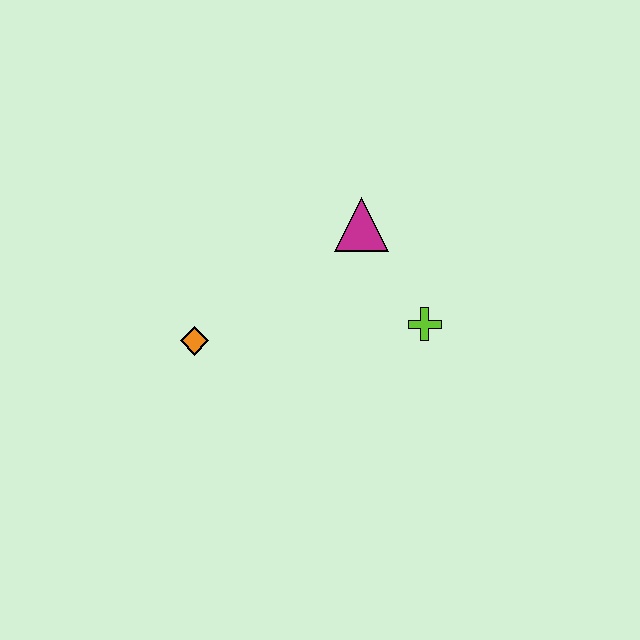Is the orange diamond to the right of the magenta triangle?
No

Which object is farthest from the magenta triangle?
The orange diamond is farthest from the magenta triangle.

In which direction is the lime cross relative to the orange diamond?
The lime cross is to the right of the orange diamond.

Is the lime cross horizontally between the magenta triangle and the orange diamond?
No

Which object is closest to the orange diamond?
The magenta triangle is closest to the orange diamond.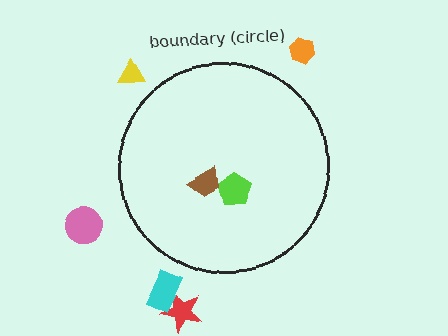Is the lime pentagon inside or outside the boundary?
Inside.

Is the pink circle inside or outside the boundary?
Outside.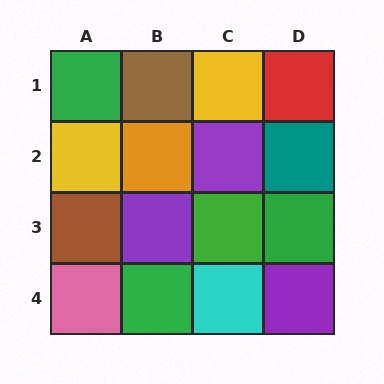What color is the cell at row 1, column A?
Green.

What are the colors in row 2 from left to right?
Yellow, orange, purple, teal.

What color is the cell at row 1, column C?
Yellow.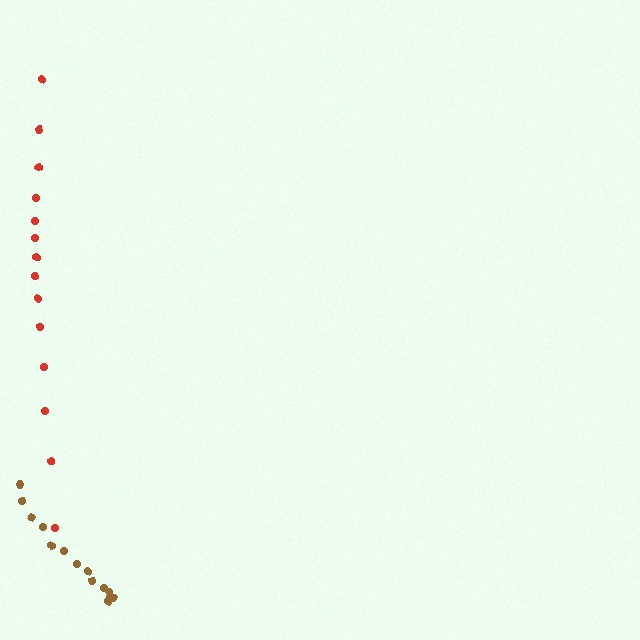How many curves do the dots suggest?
There are 2 distinct paths.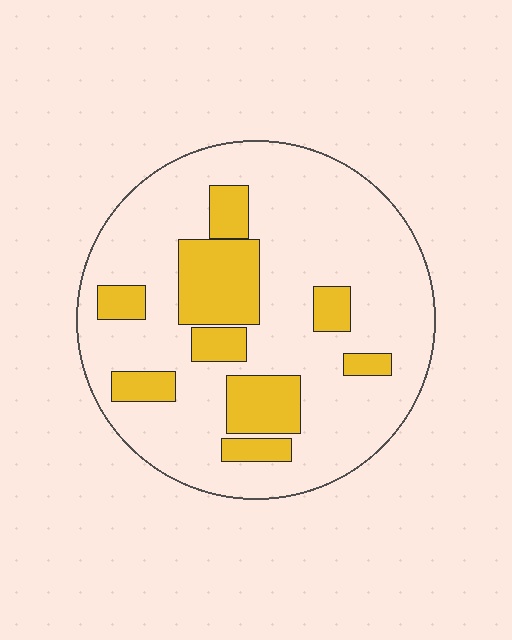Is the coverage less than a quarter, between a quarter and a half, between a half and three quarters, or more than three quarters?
Less than a quarter.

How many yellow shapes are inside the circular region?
9.